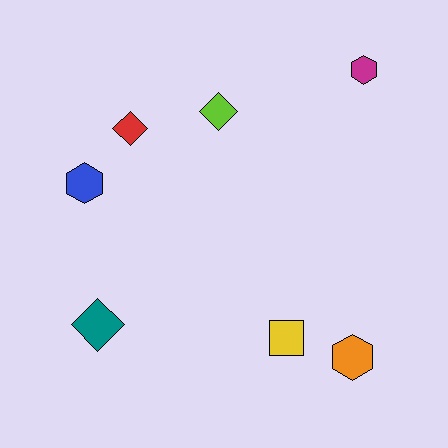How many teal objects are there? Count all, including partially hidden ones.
There is 1 teal object.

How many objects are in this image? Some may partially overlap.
There are 7 objects.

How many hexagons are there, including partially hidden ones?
There are 3 hexagons.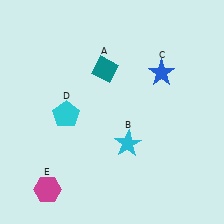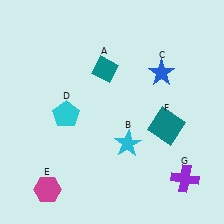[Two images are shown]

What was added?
A teal square (F), a purple cross (G) were added in Image 2.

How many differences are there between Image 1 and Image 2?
There are 2 differences between the two images.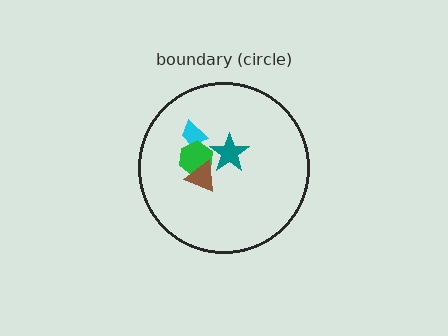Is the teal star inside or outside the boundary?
Inside.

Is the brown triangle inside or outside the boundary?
Inside.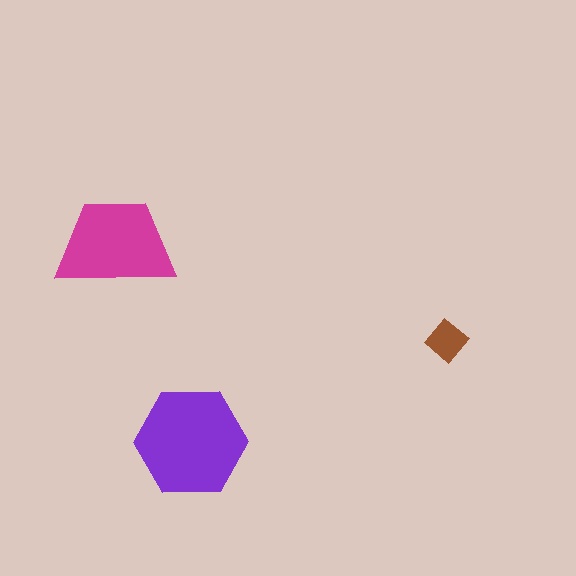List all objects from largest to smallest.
The purple hexagon, the magenta trapezoid, the brown diamond.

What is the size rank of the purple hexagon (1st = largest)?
1st.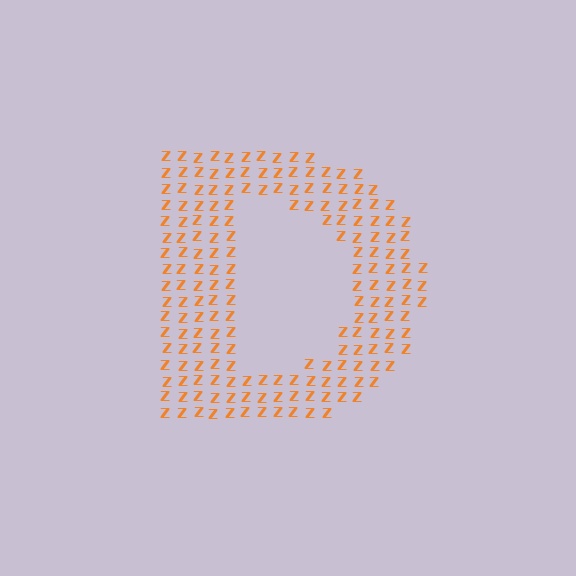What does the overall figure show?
The overall figure shows the letter D.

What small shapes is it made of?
It is made of small letter Z's.